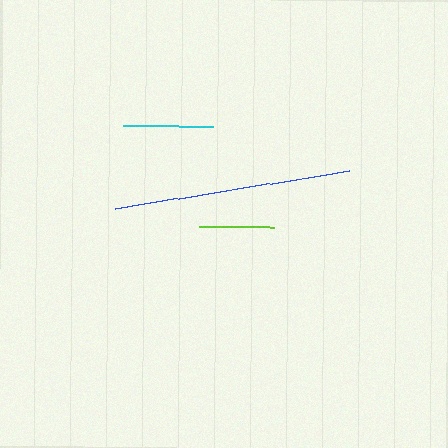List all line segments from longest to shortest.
From longest to shortest: blue, cyan, lime.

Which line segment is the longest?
The blue line is the longest at approximately 236 pixels.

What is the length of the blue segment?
The blue segment is approximately 236 pixels long.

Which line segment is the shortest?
The lime line is the shortest at approximately 75 pixels.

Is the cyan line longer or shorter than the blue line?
The blue line is longer than the cyan line.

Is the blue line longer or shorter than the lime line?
The blue line is longer than the lime line.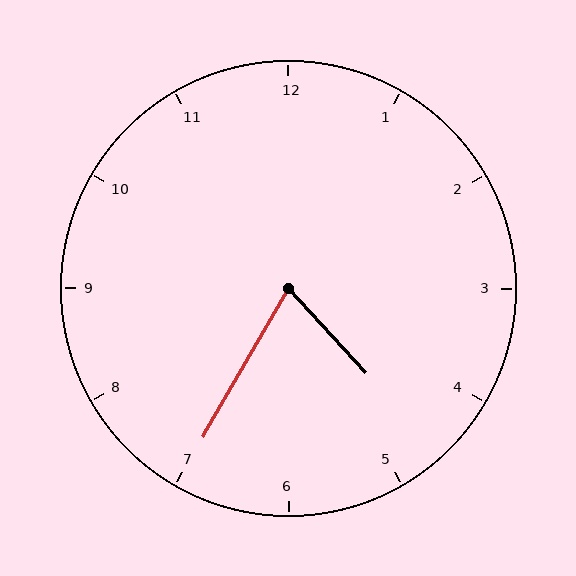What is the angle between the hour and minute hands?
Approximately 72 degrees.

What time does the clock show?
4:35.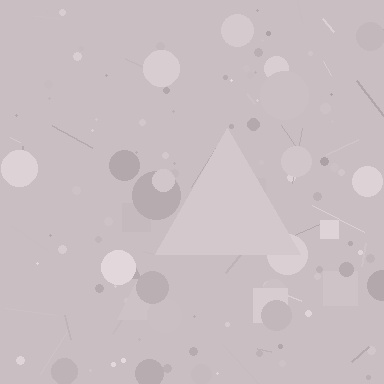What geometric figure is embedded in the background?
A triangle is embedded in the background.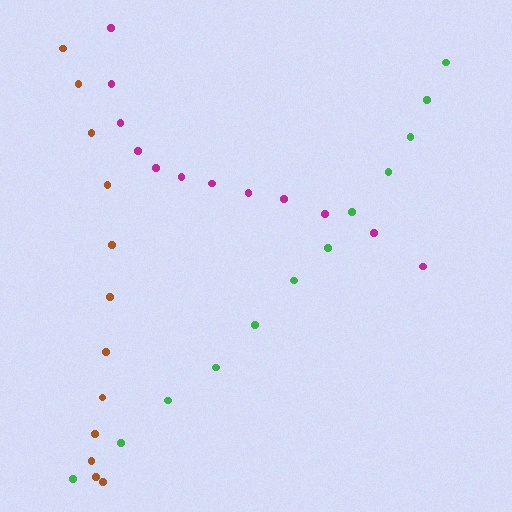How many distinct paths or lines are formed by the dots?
There are 3 distinct paths.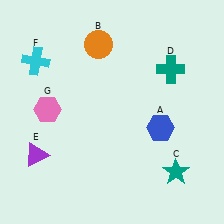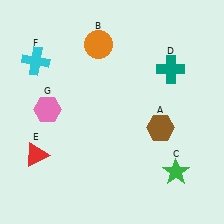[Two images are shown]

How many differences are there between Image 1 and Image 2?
There are 3 differences between the two images.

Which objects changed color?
A changed from blue to brown. C changed from teal to green. E changed from purple to red.